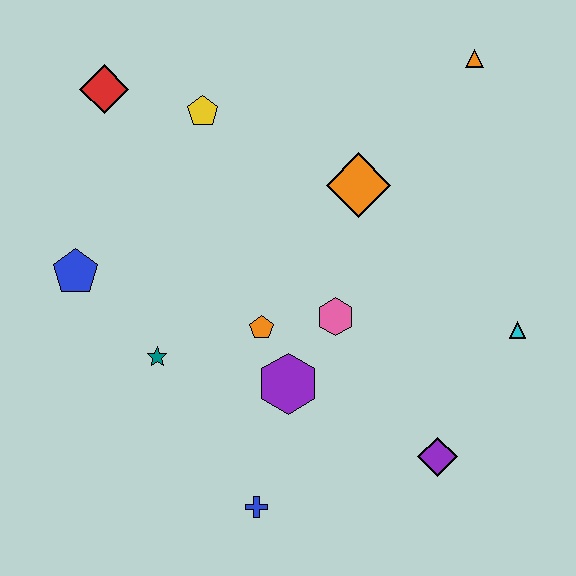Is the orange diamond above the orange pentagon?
Yes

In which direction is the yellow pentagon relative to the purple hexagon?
The yellow pentagon is above the purple hexagon.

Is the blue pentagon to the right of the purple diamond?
No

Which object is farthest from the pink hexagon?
The red diamond is farthest from the pink hexagon.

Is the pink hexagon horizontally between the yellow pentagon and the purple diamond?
Yes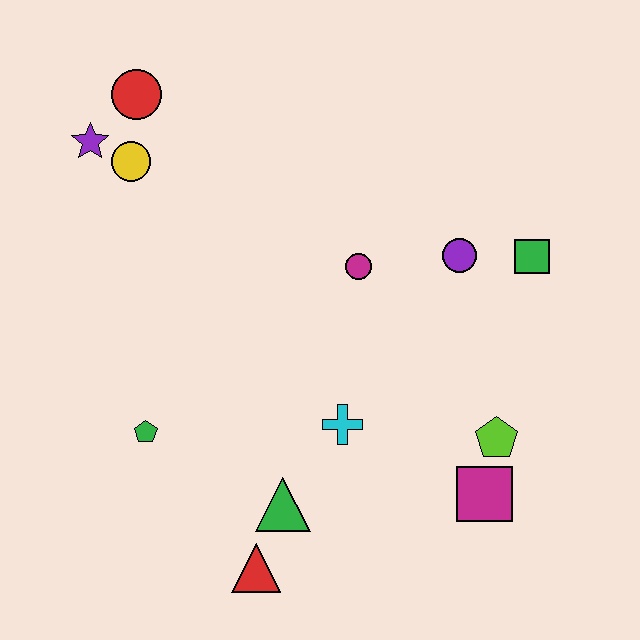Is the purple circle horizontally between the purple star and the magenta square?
Yes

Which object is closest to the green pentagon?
The green triangle is closest to the green pentagon.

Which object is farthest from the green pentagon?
The green square is farthest from the green pentagon.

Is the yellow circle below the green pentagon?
No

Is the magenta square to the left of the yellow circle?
No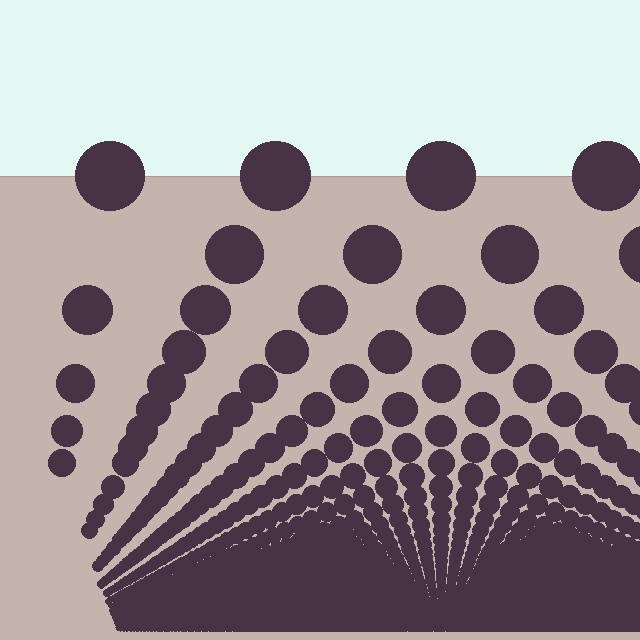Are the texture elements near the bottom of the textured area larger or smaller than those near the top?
Smaller. The gradient is inverted — elements near the bottom are smaller and denser.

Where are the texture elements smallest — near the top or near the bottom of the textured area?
Near the bottom.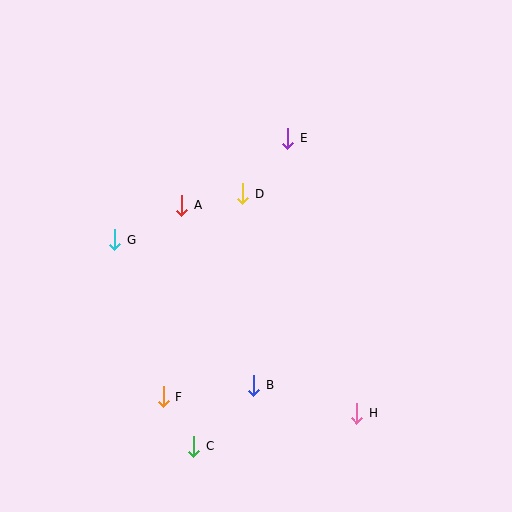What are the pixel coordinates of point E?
Point E is at (287, 139).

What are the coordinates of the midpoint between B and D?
The midpoint between B and D is at (249, 289).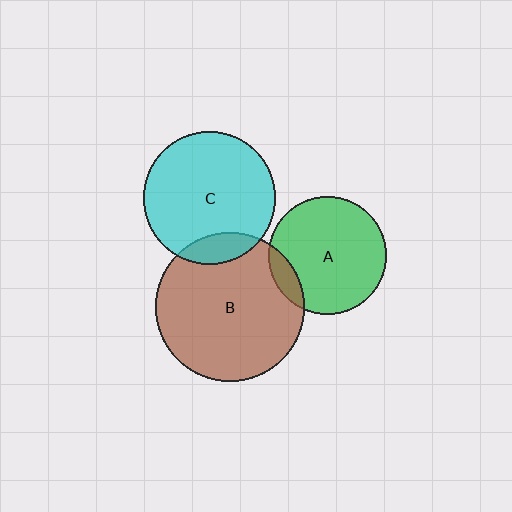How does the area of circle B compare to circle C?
Approximately 1.3 times.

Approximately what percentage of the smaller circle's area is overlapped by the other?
Approximately 15%.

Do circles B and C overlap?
Yes.